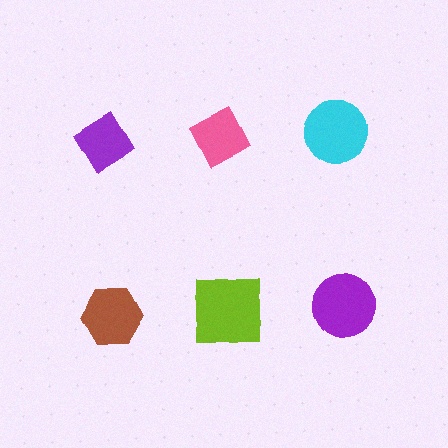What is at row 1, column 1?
A purple diamond.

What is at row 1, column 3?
A cyan circle.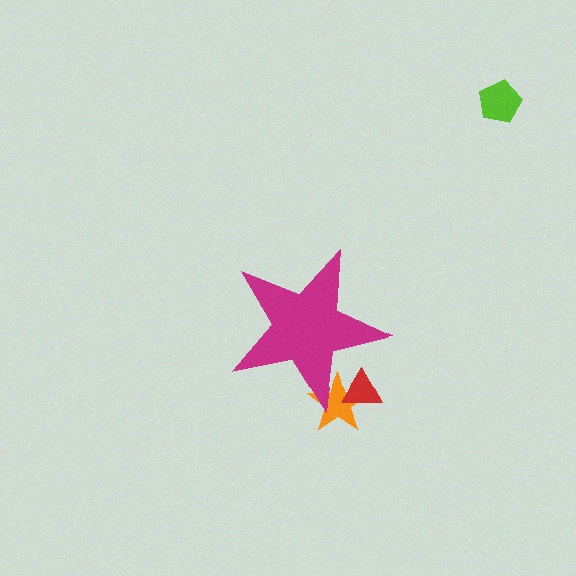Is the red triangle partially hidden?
Yes, the red triangle is partially hidden behind the magenta star.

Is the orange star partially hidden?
Yes, the orange star is partially hidden behind the magenta star.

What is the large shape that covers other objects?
A magenta star.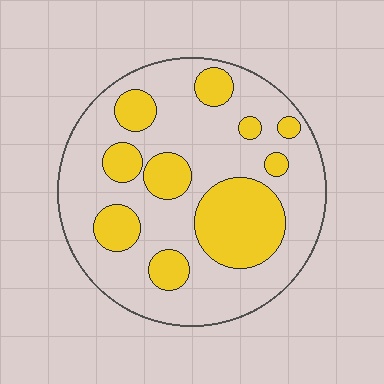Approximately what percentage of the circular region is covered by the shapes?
Approximately 30%.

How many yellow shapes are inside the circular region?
10.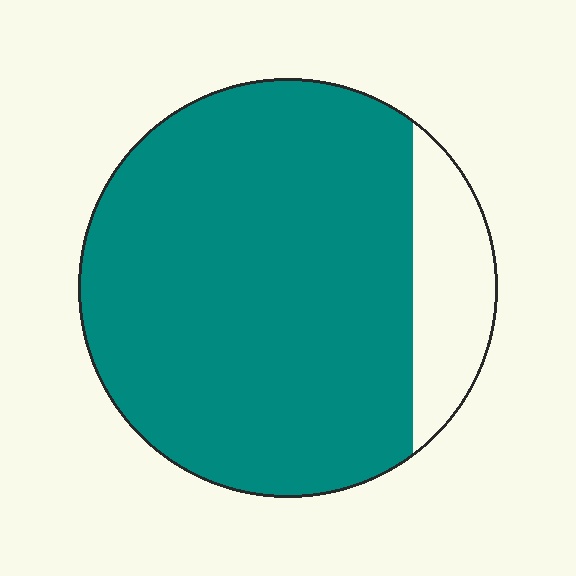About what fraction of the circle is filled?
About seven eighths (7/8).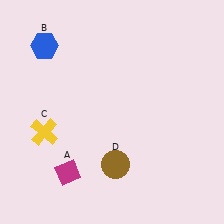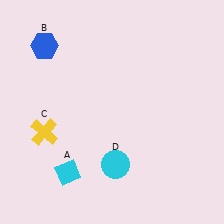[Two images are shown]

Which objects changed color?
A changed from magenta to cyan. D changed from brown to cyan.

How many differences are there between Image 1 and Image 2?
There are 2 differences between the two images.